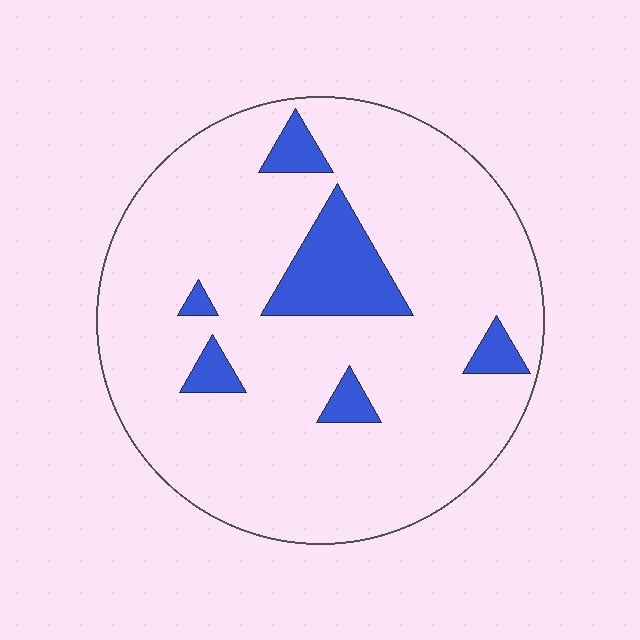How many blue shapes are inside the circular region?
6.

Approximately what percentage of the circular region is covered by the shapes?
Approximately 10%.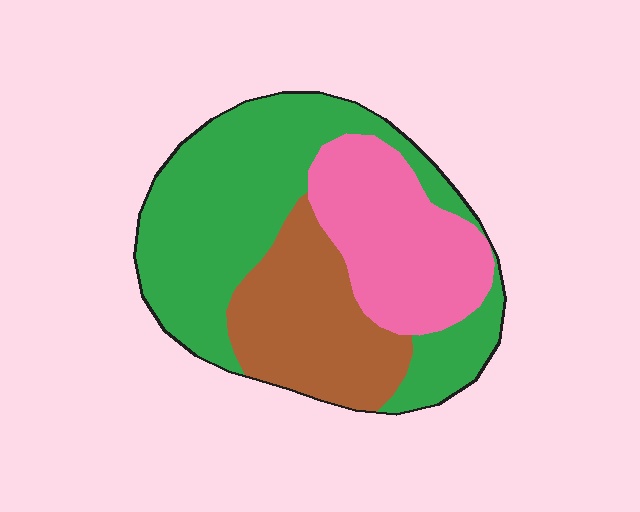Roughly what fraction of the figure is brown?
Brown covers 25% of the figure.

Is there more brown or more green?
Green.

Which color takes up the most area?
Green, at roughly 50%.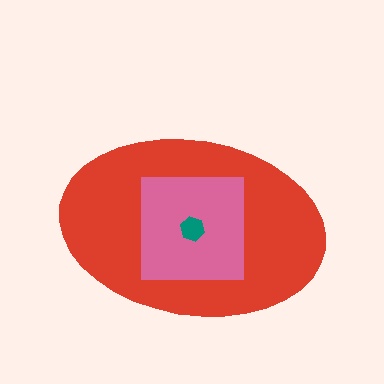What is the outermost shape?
The red ellipse.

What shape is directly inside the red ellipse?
The pink square.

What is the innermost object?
The teal hexagon.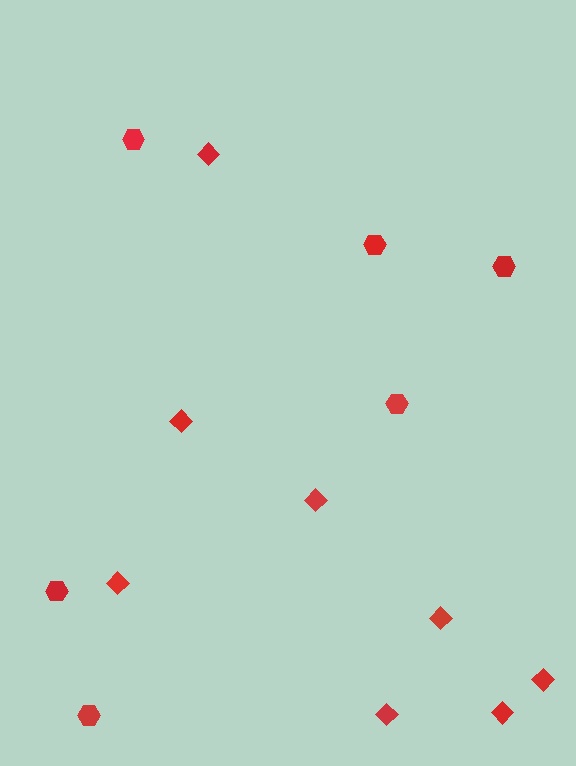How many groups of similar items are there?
There are 2 groups: one group of hexagons (6) and one group of diamonds (8).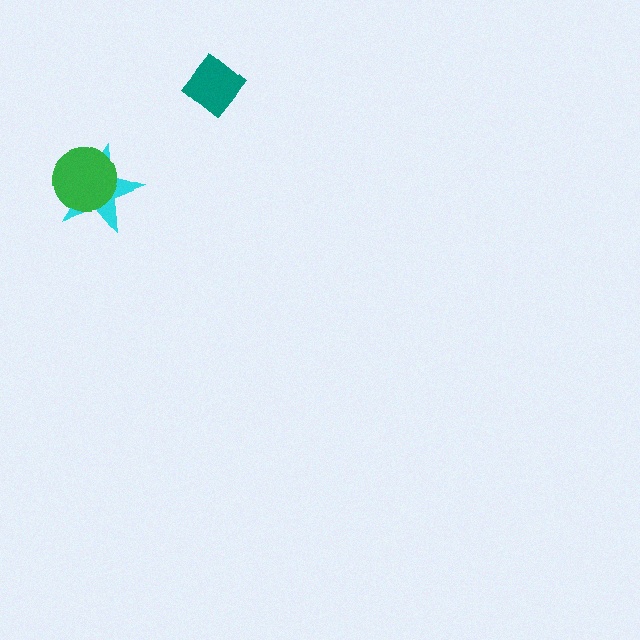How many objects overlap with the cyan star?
1 object overlaps with the cyan star.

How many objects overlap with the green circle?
1 object overlaps with the green circle.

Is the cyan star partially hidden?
Yes, it is partially covered by another shape.